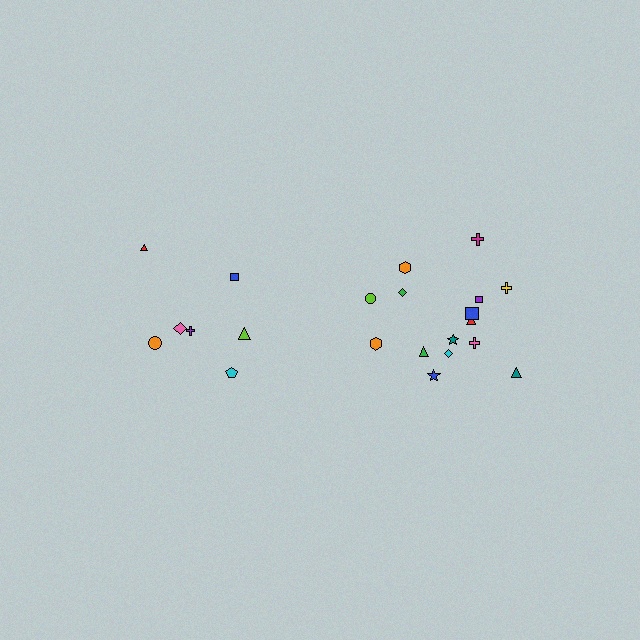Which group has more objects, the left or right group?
The right group.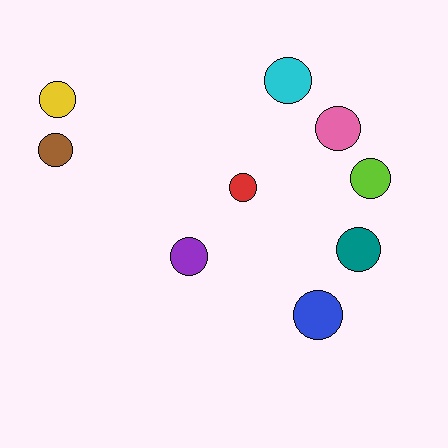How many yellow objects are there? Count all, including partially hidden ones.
There is 1 yellow object.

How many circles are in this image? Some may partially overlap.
There are 9 circles.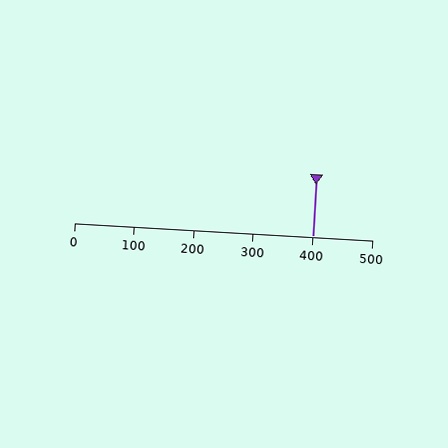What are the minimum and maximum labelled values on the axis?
The axis runs from 0 to 500.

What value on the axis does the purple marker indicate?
The marker indicates approximately 400.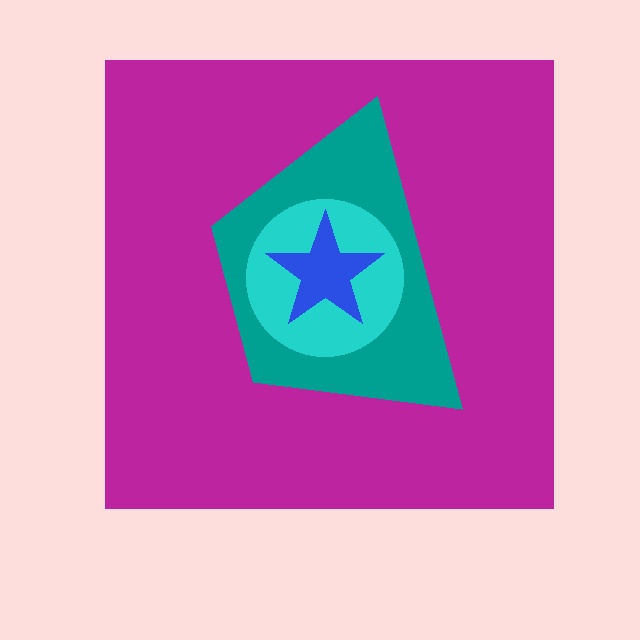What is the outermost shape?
The magenta square.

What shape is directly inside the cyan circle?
The blue star.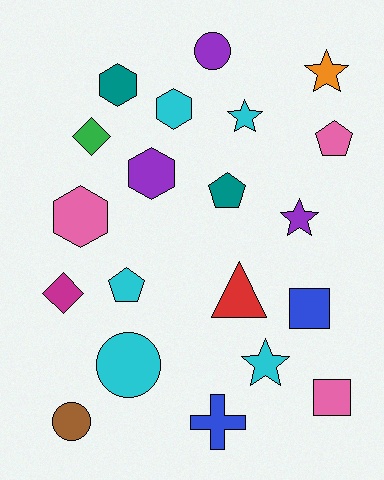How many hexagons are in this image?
There are 4 hexagons.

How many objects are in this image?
There are 20 objects.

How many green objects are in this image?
There is 1 green object.